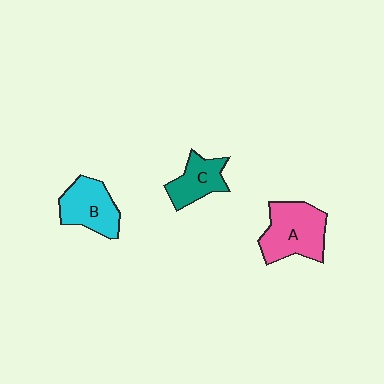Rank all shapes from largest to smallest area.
From largest to smallest: A (pink), B (cyan), C (teal).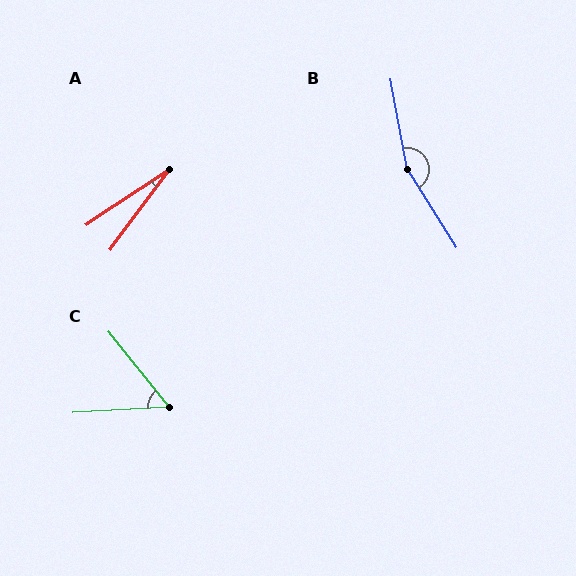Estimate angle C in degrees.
Approximately 54 degrees.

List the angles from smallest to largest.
A (20°), C (54°), B (159°).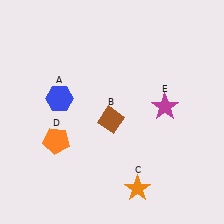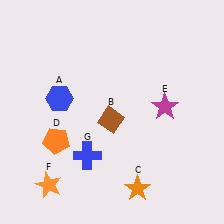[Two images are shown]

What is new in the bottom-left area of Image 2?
A blue cross (G) was added in the bottom-left area of Image 2.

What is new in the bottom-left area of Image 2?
An orange star (F) was added in the bottom-left area of Image 2.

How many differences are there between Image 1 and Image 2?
There are 2 differences between the two images.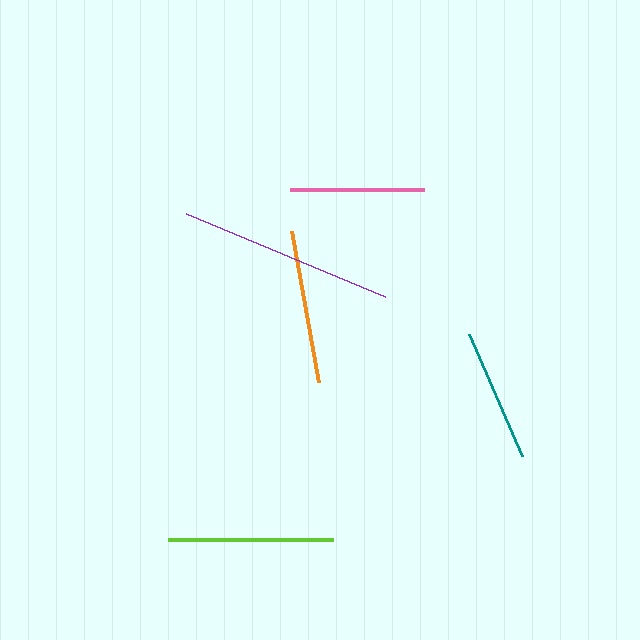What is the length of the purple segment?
The purple segment is approximately 215 pixels long.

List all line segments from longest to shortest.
From longest to shortest: purple, lime, orange, pink, teal.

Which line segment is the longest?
The purple line is the longest at approximately 215 pixels.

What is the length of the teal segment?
The teal segment is approximately 133 pixels long.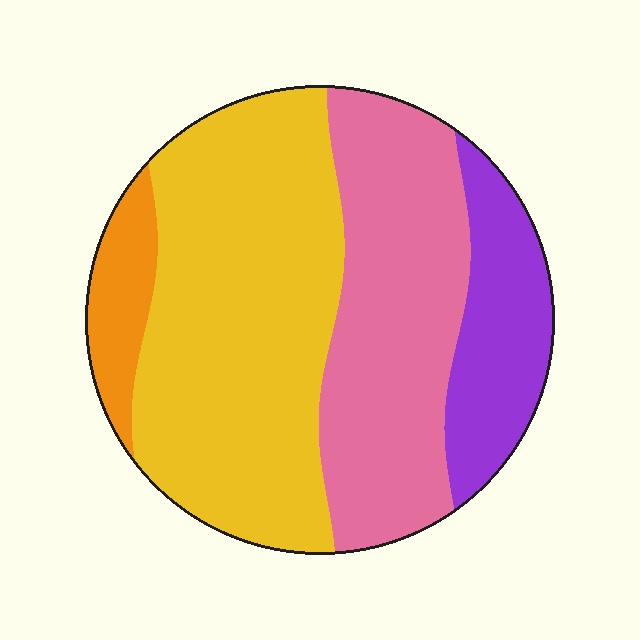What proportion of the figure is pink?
Pink covers 32% of the figure.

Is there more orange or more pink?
Pink.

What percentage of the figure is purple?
Purple covers roughly 15% of the figure.